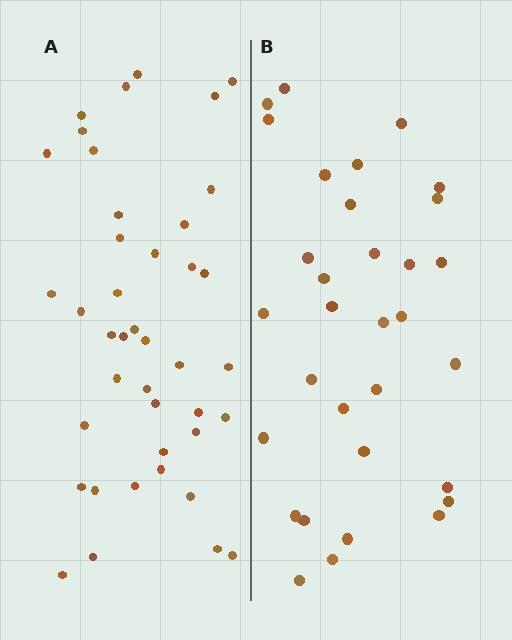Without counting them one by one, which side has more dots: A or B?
Region A (the left region) has more dots.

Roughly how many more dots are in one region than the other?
Region A has roughly 8 or so more dots than region B.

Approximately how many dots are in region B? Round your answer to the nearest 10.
About 30 dots. (The exact count is 32, which rounds to 30.)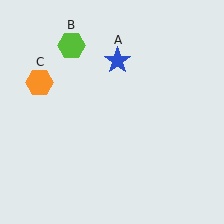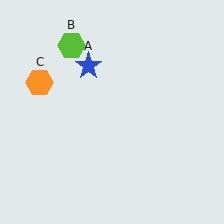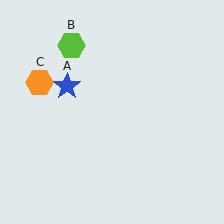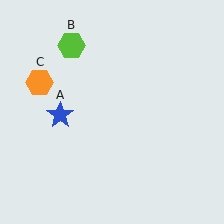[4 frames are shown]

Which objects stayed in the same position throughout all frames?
Lime hexagon (object B) and orange hexagon (object C) remained stationary.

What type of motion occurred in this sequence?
The blue star (object A) rotated counterclockwise around the center of the scene.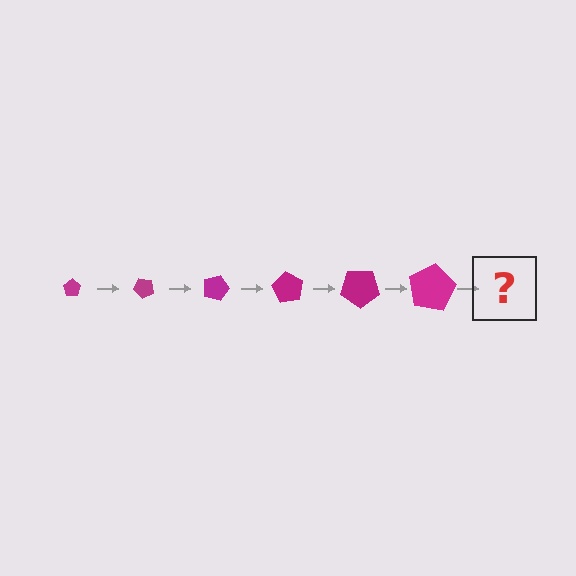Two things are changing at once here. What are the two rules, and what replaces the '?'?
The two rules are that the pentagon grows larger each step and it rotates 45 degrees each step. The '?' should be a pentagon, larger than the previous one and rotated 270 degrees from the start.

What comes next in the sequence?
The next element should be a pentagon, larger than the previous one and rotated 270 degrees from the start.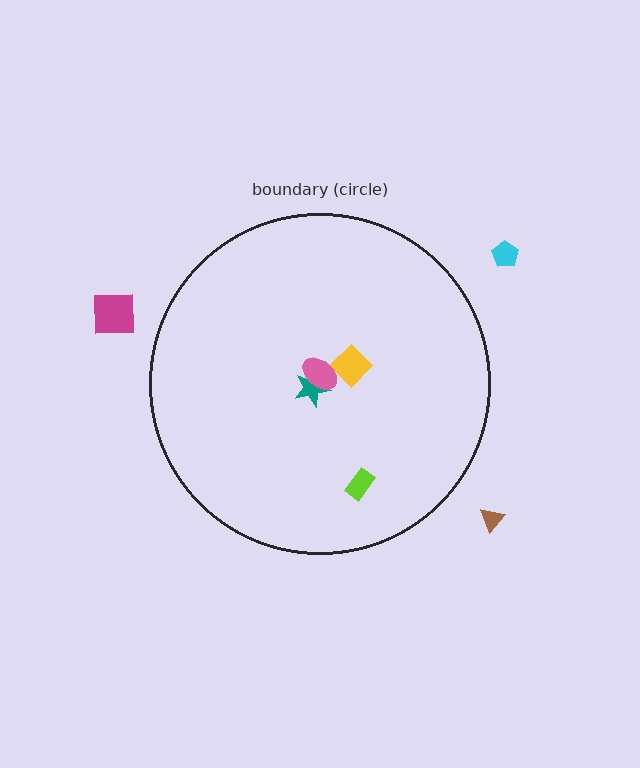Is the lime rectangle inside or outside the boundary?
Inside.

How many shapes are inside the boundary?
4 inside, 3 outside.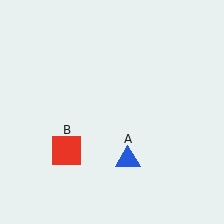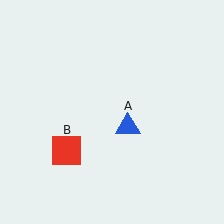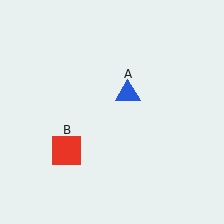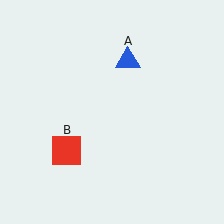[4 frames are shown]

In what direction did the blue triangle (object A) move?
The blue triangle (object A) moved up.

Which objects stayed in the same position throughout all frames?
Red square (object B) remained stationary.